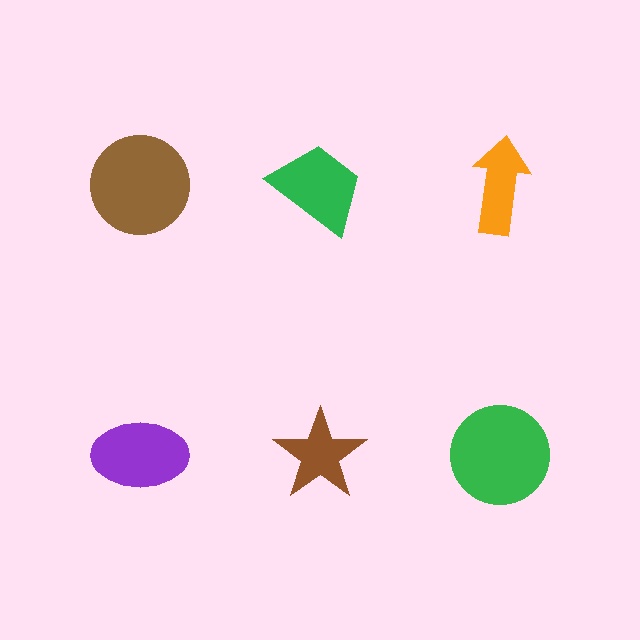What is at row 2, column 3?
A green circle.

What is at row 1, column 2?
A green trapezoid.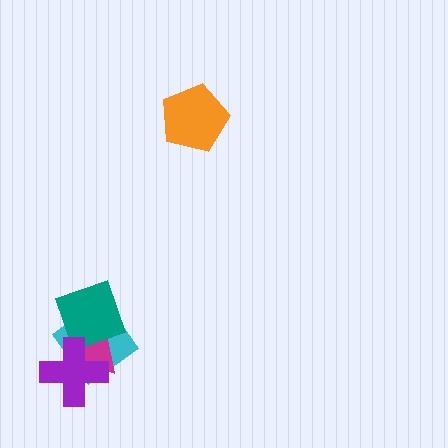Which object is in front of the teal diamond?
The purple cross is in front of the teal diamond.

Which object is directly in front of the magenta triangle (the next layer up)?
The teal diamond is directly in front of the magenta triangle.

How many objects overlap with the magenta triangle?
3 objects overlap with the magenta triangle.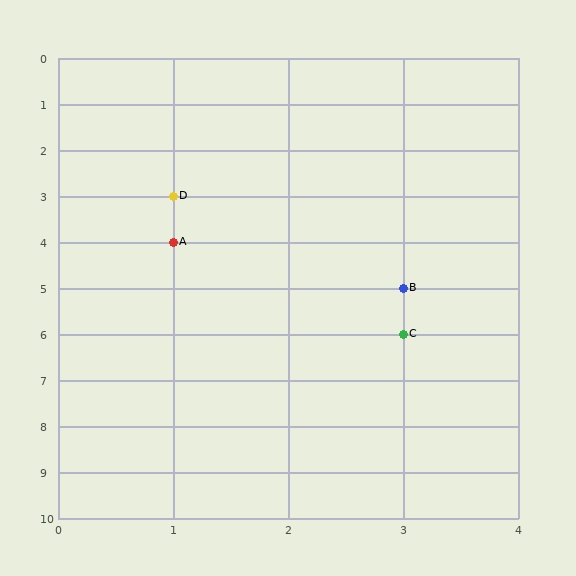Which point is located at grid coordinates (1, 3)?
Point D is at (1, 3).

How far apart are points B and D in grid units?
Points B and D are 2 columns and 2 rows apart (about 2.8 grid units diagonally).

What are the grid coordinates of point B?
Point B is at grid coordinates (3, 5).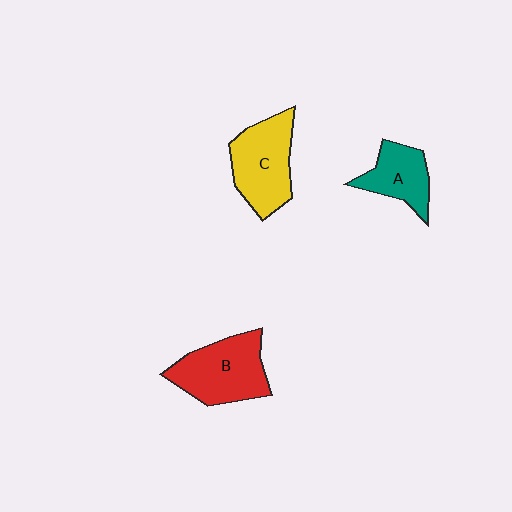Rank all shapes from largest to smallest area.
From largest to smallest: B (red), C (yellow), A (teal).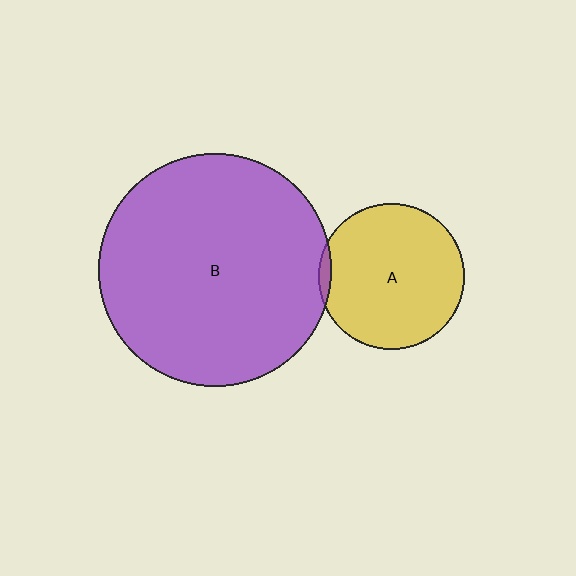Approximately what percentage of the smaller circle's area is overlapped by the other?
Approximately 5%.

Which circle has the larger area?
Circle B (purple).